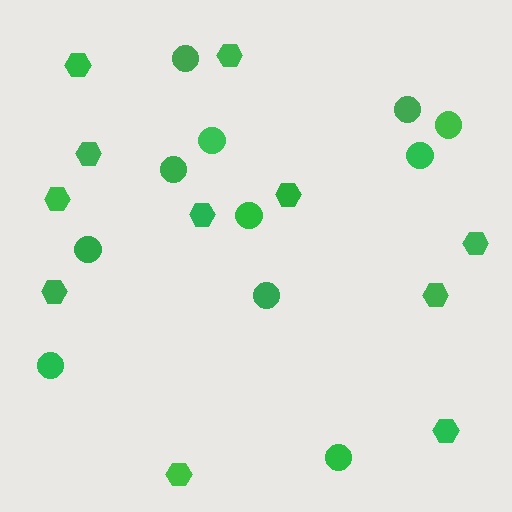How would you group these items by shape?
There are 2 groups: one group of circles (11) and one group of hexagons (11).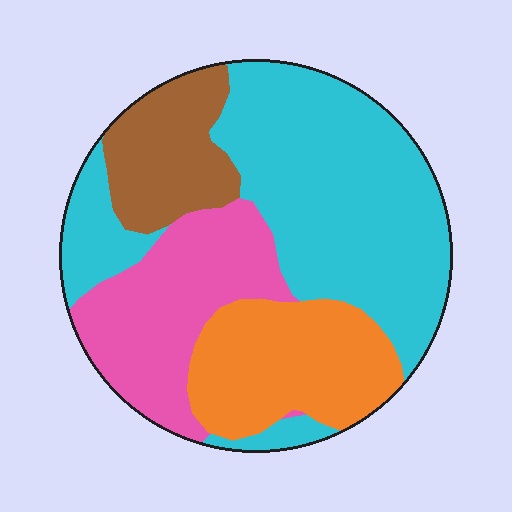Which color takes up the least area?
Brown, at roughly 15%.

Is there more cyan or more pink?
Cyan.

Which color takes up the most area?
Cyan, at roughly 45%.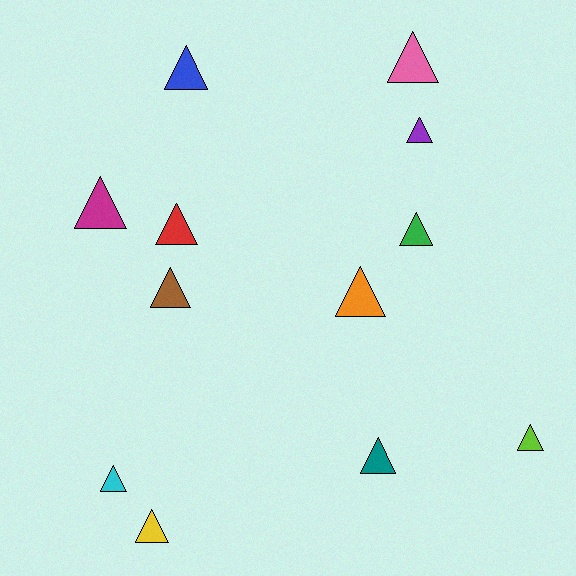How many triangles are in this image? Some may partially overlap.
There are 12 triangles.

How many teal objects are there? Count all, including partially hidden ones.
There is 1 teal object.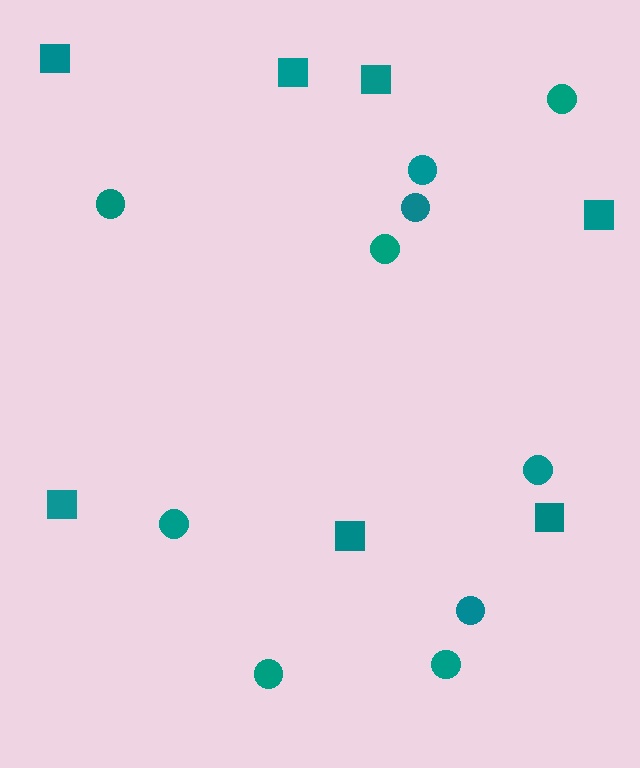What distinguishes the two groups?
There are 2 groups: one group of circles (10) and one group of squares (7).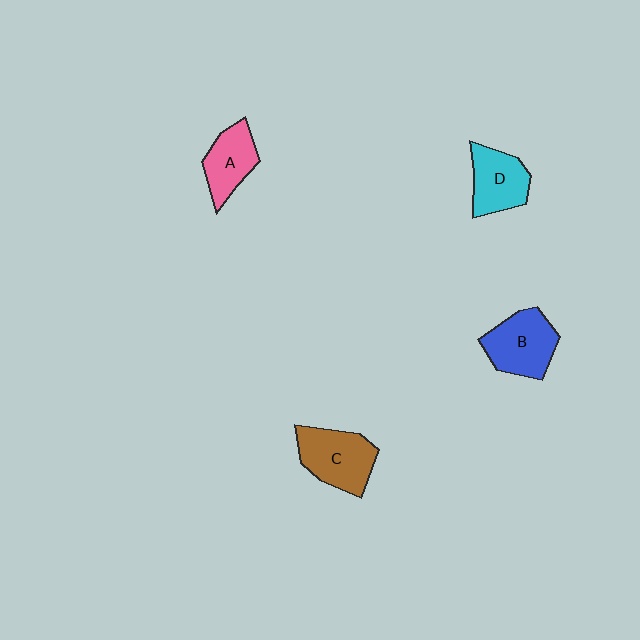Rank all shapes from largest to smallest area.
From largest to smallest: C (brown), B (blue), D (cyan), A (pink).